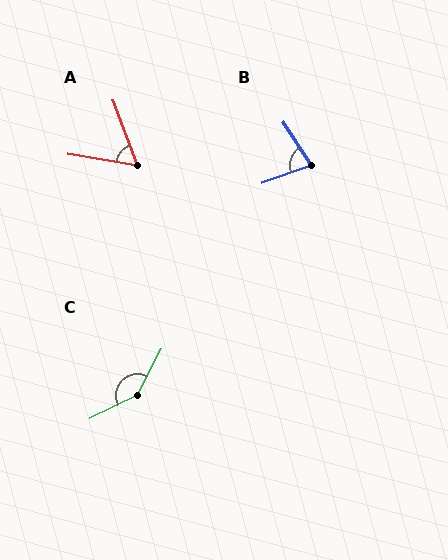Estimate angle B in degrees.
Approximately 76 degrees.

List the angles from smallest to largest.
A (61°), B (76°), C (145°).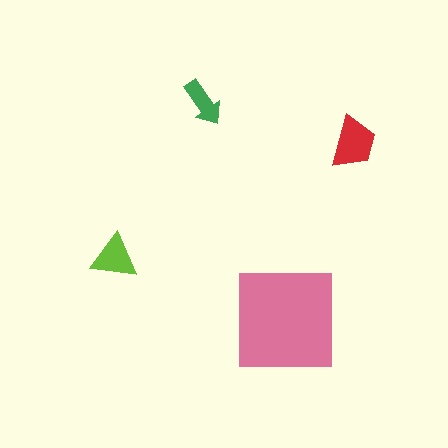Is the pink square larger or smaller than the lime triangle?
Larger.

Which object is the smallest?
The green arrow.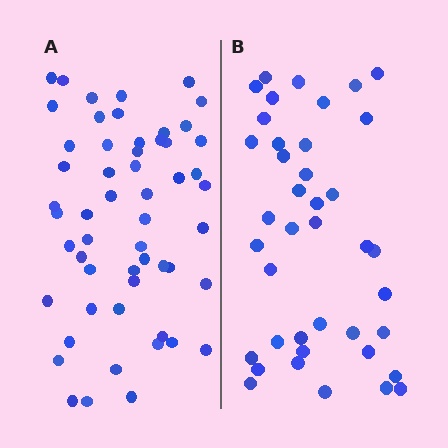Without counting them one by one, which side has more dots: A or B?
Region A (the left region) has more dots.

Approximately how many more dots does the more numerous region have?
Region A has approximately 15 more dots than region B.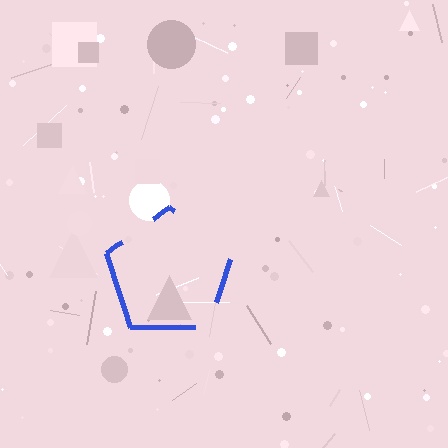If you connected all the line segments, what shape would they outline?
They would outline a pentagon.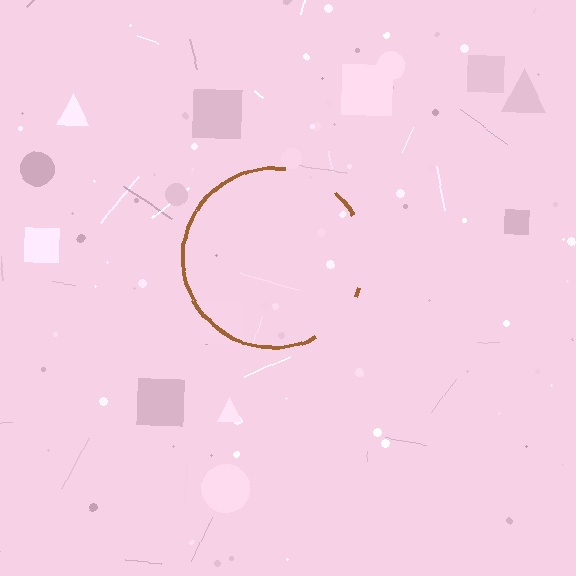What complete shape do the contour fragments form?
The contour fragments form a circle.